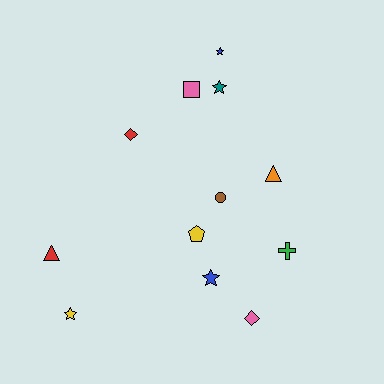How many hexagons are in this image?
There are no hexagons.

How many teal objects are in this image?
There is 1 teal object.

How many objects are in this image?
There are 12 objects.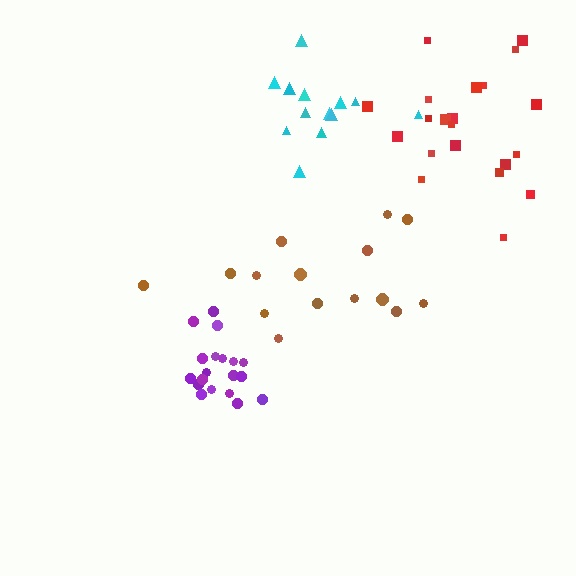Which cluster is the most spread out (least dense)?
Brown.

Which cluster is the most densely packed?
Purple.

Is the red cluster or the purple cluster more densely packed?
Purple.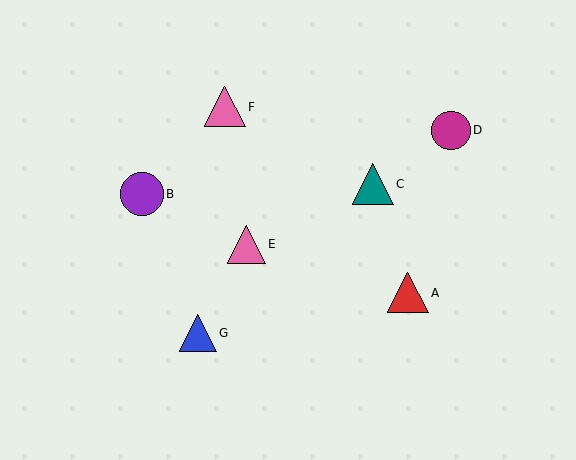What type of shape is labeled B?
Shape B is a purple circle.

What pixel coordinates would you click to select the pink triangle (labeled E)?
Click at (246, 244) to select the pink triangle E.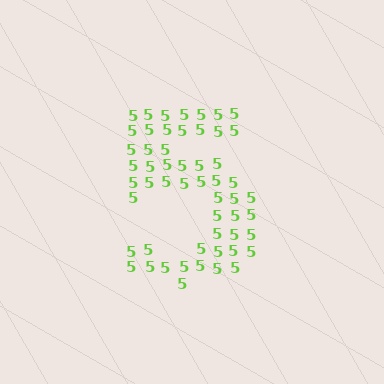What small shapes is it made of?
It is made of small digit 5's.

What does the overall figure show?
The overall figure shows the digit 5.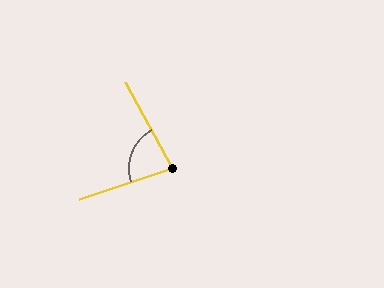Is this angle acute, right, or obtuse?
It is acute.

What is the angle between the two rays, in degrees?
Approximately 80 degrees.